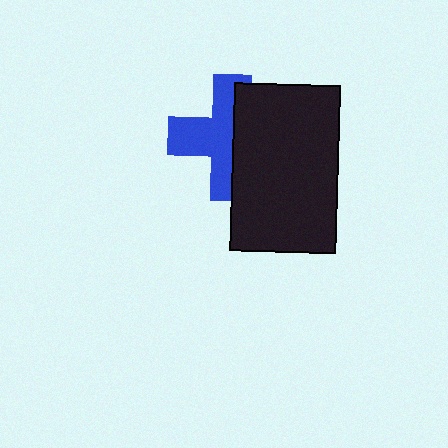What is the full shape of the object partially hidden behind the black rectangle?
The partially hidden object is a blue cross.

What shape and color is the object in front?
The object in front is a black rectangle.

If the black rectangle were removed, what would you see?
You would see the complete blue cross.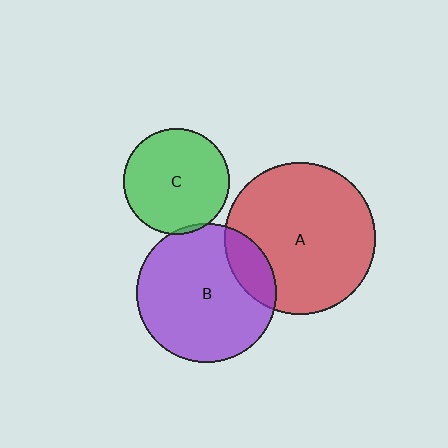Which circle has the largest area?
Circle A (red).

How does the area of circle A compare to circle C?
Approximately 2.0 times.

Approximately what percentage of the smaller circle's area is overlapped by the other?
Approximately 15%.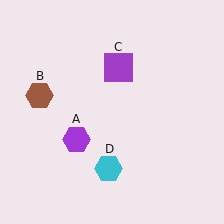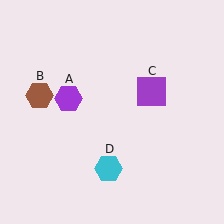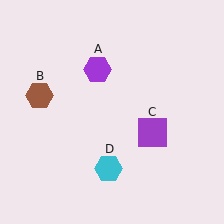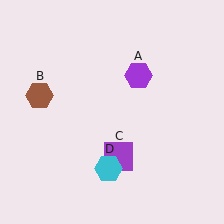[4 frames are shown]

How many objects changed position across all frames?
2 objects changed position: purple hexagon (object A), purple square (object C).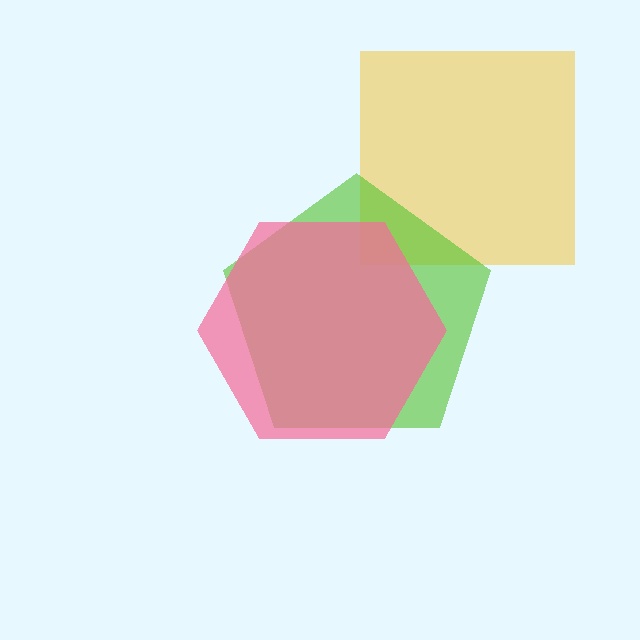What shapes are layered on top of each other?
The layered shapes are: a yellow square, a lime pentagon, a pink hexagon.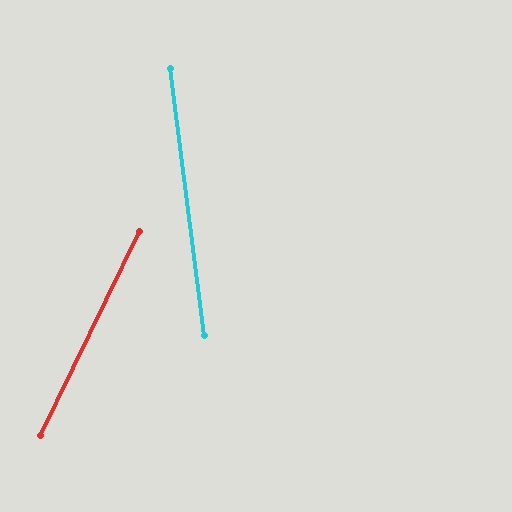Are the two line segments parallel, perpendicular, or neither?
Neither parallel nor perpendicular — they differ by about 33°.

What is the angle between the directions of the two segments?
Approximately 33 degrees.